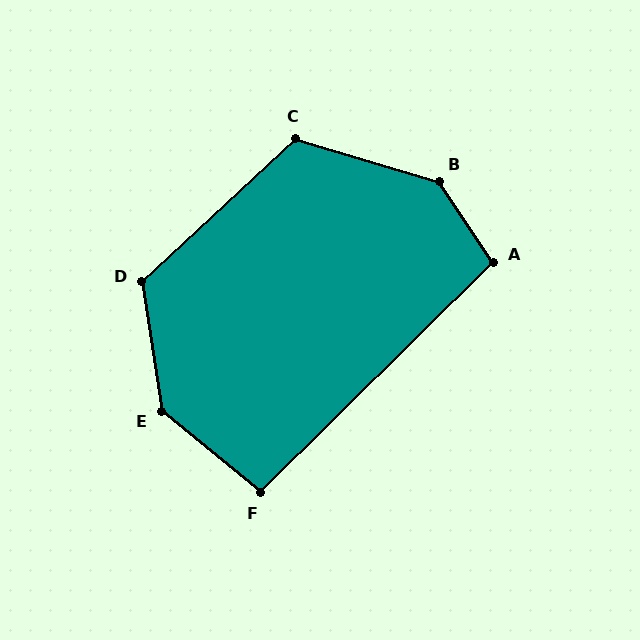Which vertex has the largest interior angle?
B, at approximately 140 degrees.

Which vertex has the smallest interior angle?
F, at approximately 96 degrees.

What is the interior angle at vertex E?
Approximately 138 degrees (obtuse).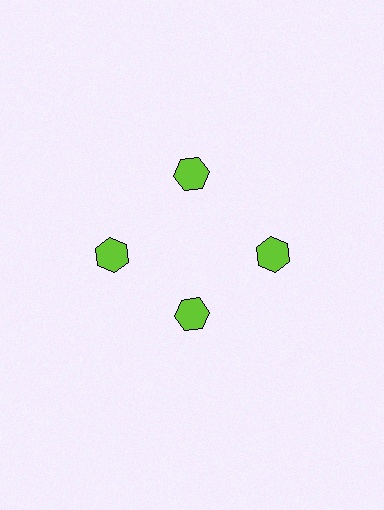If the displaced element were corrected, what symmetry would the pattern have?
It would have 4-fold rotational symmetry — the pattern would map onto itself every 90 degrees.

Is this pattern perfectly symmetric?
No. The 4 lime hexagons are arranged in a ring, but one element near the 6 o'clock position is pulled inward toward the center, breaking the 4-fold rotational symmetry.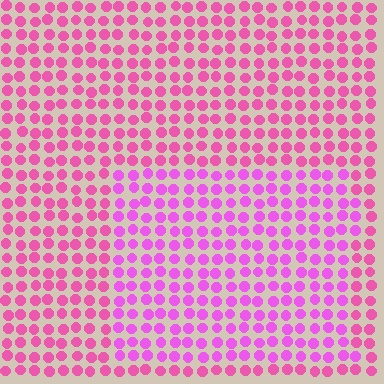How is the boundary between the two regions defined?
The boundary is defined purely by a slight shift in hue (about 25 degrees). Spacing, size, and orientation are identical on both sides.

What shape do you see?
I see a rectangle.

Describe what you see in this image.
The image is filled with small pink elements in a uniform arrangement. A rectangle-shaped region is visible where the elements are tinted to a slightly different hue, forming a subtle color boundary.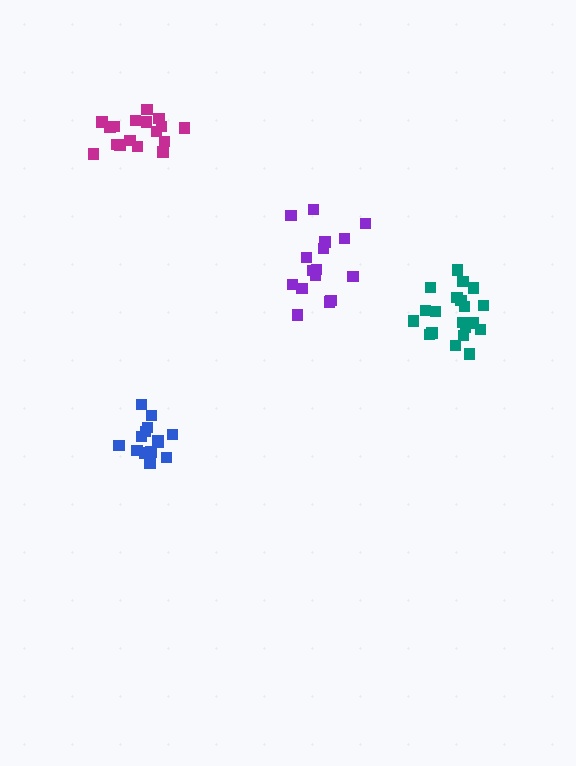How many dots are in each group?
Group 1: 20 dots, Group 2: 16 dots, Group 3: 17 dots, Group 4: 14 dots (67 total).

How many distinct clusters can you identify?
There are 4 distinct clusters.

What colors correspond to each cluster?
The clusters are colored: teal, purple, magenta, blue.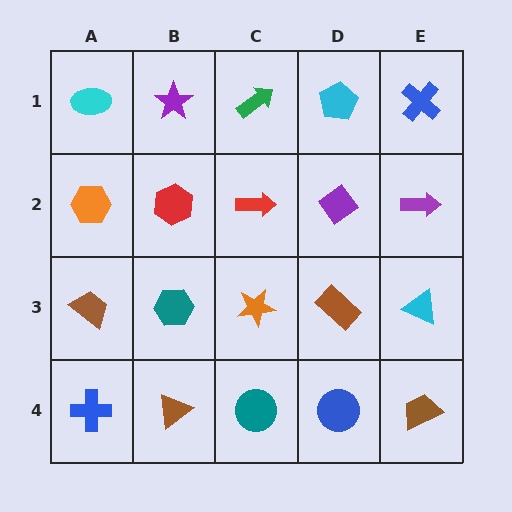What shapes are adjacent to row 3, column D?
A purple diamond (row 2, column D), a blue circle (row 4, column D), an orange star (row 3, column C), a cyan triangle (row 3, column E).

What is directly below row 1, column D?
A purple diamond.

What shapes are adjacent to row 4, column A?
A brown trapezoid (row 3, column A), a brown triangle (row 4, column B).